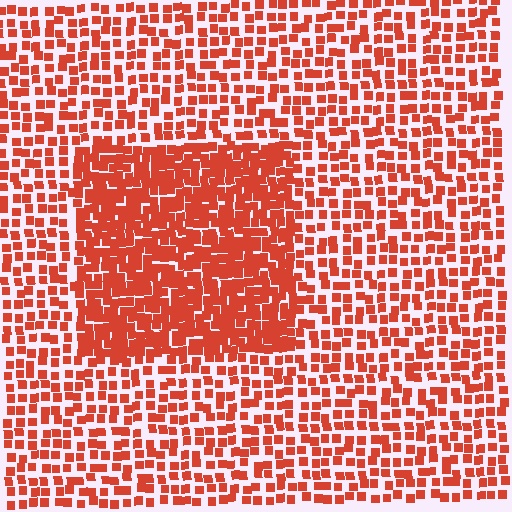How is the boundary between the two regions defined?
The boundary is defined by a change in element density (approximately 1.9x ratio). All elements are the same color, size, and shape.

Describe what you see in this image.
The image contains small red elements arranged at two different densities. A rectangle-shaped region is visible where the elements are more densely packed than the surrounding area.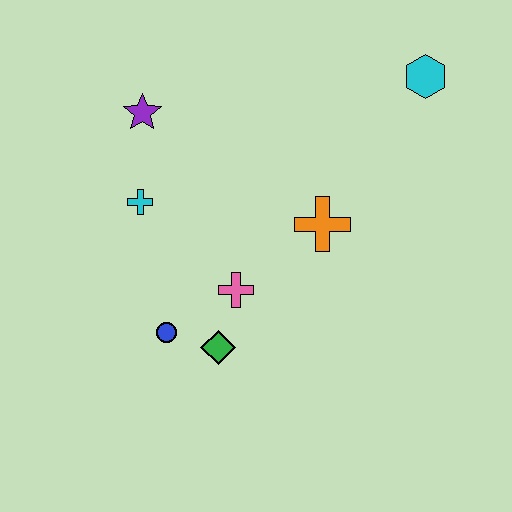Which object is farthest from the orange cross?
The purple star is farthest from the orange cross.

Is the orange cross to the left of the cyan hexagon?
Yes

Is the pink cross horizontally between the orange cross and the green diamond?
Yes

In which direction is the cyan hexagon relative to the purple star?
The cyan hexagon is to the right of the purple star.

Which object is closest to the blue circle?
The green diamond is closest to the blue circle.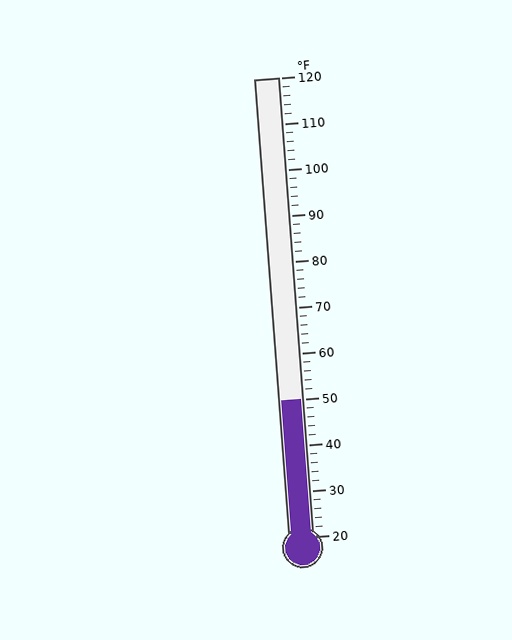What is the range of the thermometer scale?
The thermometer scale ranges from 20°F to 120°F.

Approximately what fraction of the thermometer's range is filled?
The thermometer is filled to approximately 30% of its range.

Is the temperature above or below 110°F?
The temperature is below 110°F.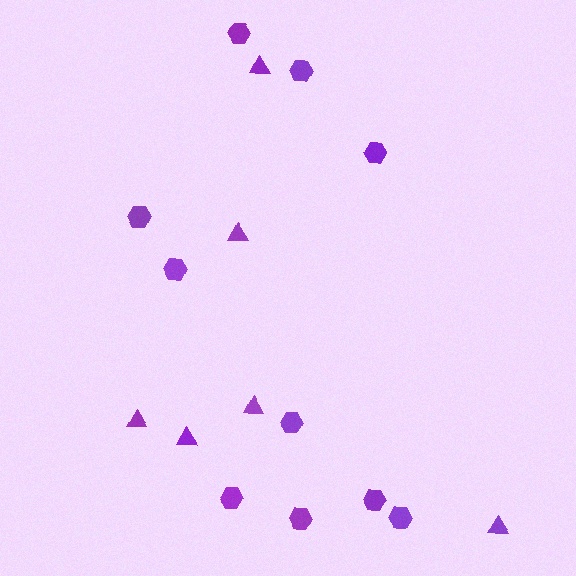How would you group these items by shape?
There are 2 groups: one group of triangles (6) and one group of hexagons (10).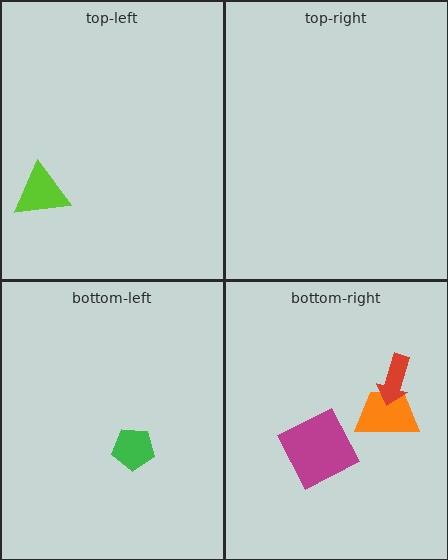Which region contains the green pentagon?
The bottom-left region.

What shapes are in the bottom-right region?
The magenta square, the orange trapezoid, the red arrow.